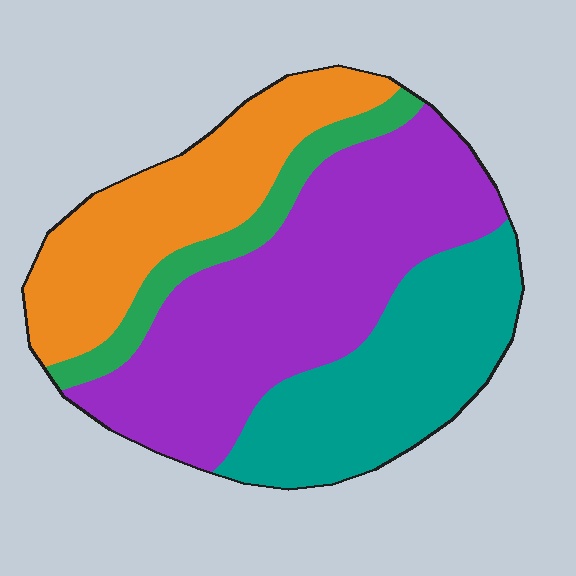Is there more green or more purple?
Purple.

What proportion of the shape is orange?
Orange takes up about one quarter (1/4) of the shape.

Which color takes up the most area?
Purple, at roughly 40%.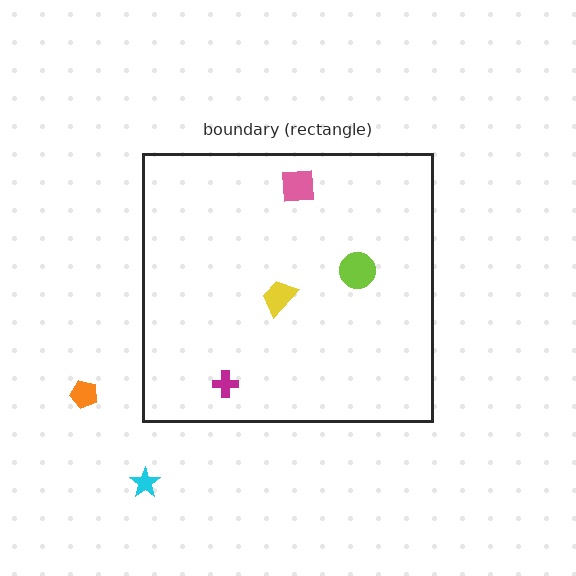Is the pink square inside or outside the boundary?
Inside.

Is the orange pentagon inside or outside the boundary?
Outside.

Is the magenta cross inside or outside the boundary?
Inside.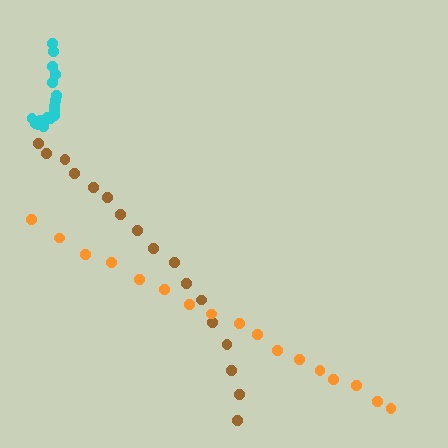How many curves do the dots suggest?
There are 3 distinct paths.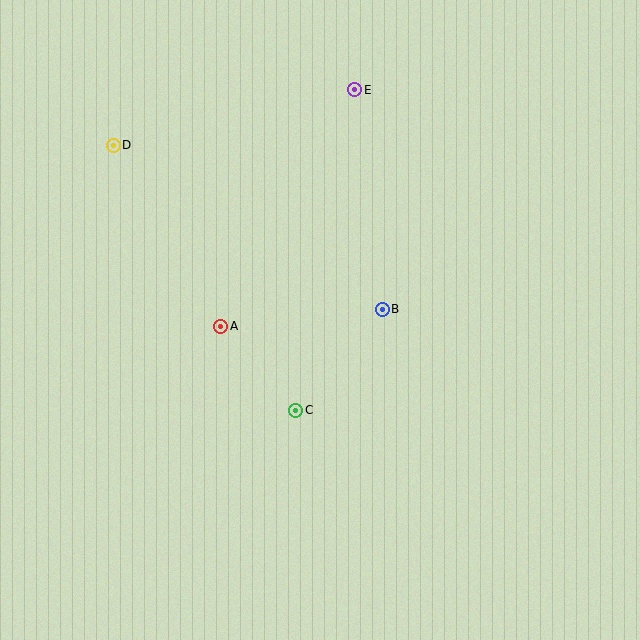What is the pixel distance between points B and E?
The distance between B and E is 221 pixels.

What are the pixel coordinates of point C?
Point C is at (296, 410).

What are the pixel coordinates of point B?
Point B is at (382, 309).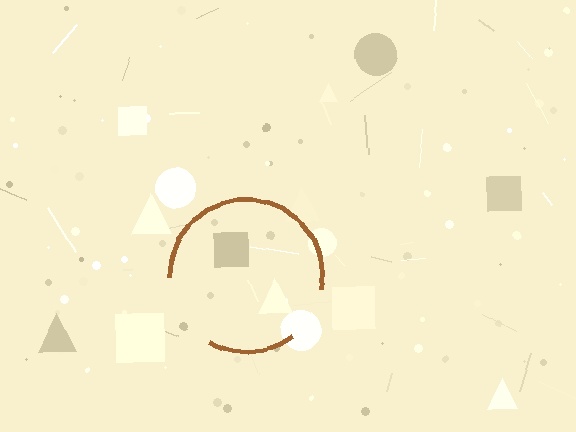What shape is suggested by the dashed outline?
The dashed outline suggests a circle.